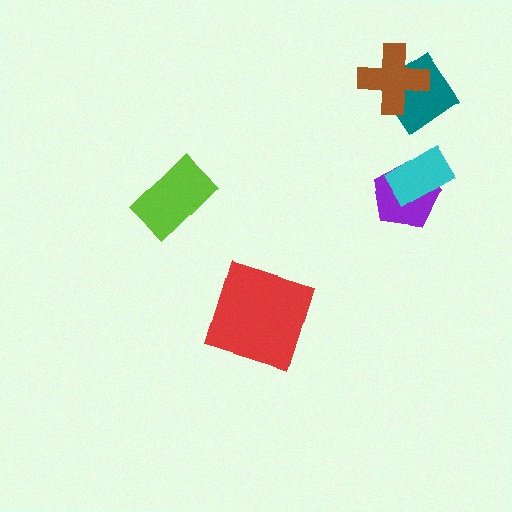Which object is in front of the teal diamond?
The brown cross is in front of the teal diamond.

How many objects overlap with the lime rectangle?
0 objects overlap with the lime rectangle.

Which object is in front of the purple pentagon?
The cyan rectangle is in front of the purple pentagon.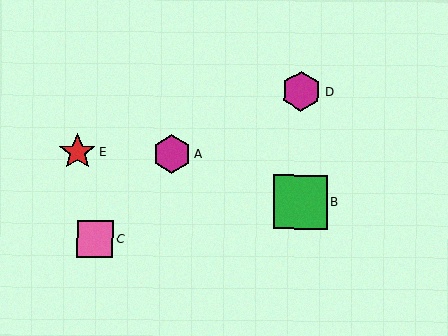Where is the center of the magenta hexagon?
The center of the magenta hexagon is at (301, 91).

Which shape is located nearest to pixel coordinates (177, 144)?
The magenta hexagon (labeled A) at (172, 154) is nearest to that location.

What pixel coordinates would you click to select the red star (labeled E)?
Click at (77, 152) to select the red star E.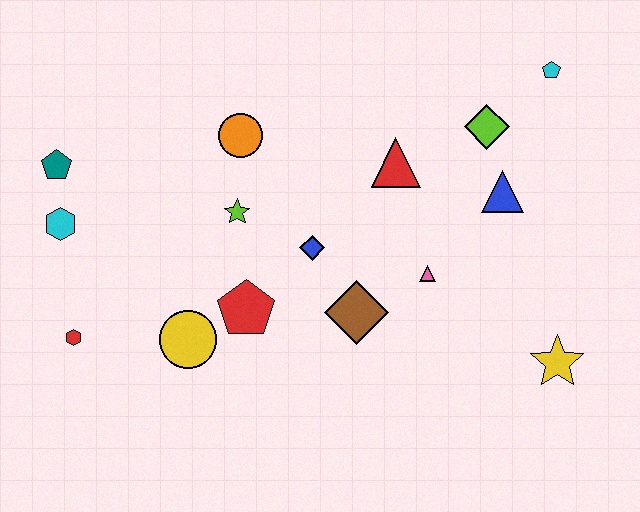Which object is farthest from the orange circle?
The yellow star is farthest from the orange circle.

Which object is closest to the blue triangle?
The lime diamond is closest to the blue triangle.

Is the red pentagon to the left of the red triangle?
Yes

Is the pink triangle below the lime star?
Yes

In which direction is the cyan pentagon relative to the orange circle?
The cyan pentagon is to the right of the orange circle.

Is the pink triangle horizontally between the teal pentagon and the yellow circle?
No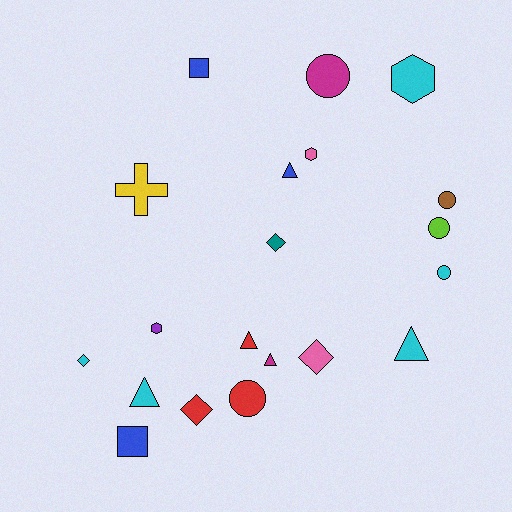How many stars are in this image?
There are no stars.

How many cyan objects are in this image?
There are 5 cyan objects.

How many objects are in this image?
There are 20 objects.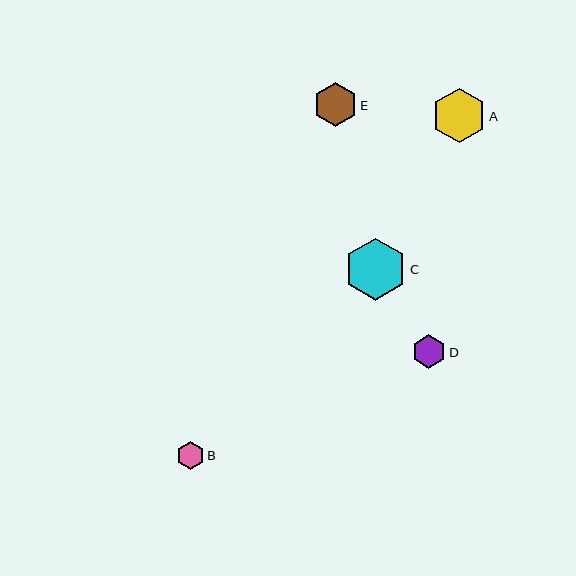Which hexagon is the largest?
Hexagon C is the largest with a size of approximately 62 pixels.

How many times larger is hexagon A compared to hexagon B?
Hexagon A is approximately 2.0 times the size of hexagon B.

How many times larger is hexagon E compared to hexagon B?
Hexagon E is approximately 1.6 times the size of hexagon B.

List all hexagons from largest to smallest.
From largest to smallest: C, A, E, D, B.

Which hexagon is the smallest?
Hexagon B is the smallest with a size of approximately 28 pixels.